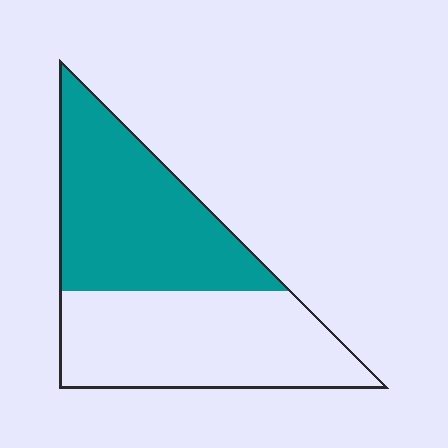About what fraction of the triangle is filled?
About one half (1/2).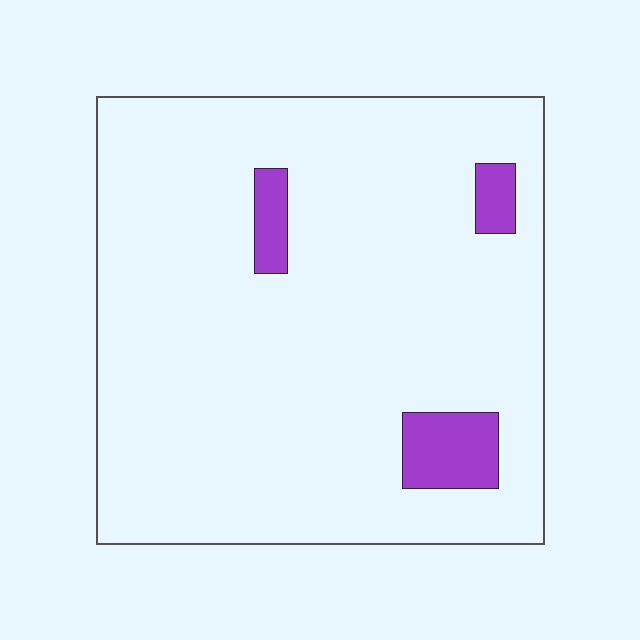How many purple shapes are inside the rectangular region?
3.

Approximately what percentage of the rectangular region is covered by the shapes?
Approximately 5%.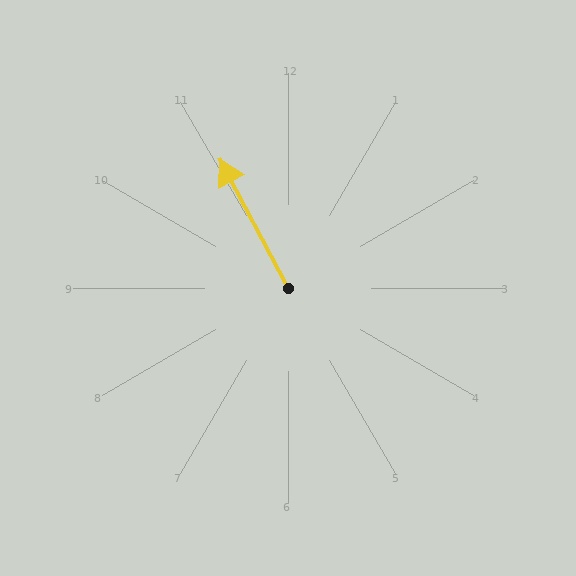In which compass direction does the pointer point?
Northwest.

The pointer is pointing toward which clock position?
Roughly 11 o'clock.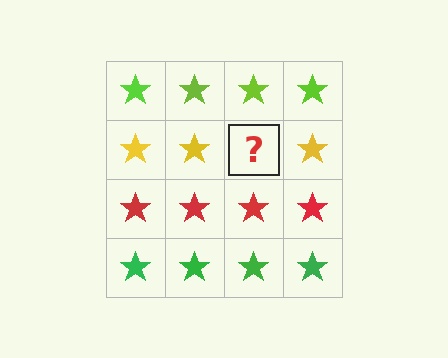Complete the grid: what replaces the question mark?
The question mark should be replaced with a yellow star.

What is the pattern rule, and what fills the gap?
The rule is that each row has a consistent color. The gap should be filled with a yellow star.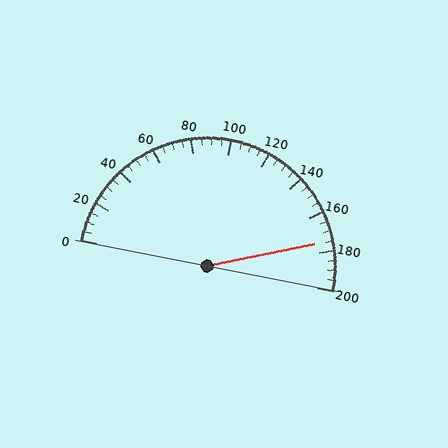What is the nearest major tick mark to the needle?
The nearest major tick mark is 180.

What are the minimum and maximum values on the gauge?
The gauge ranges from 0 to 200.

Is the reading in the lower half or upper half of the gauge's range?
The reading is in the upper half of the range (0 to 200).